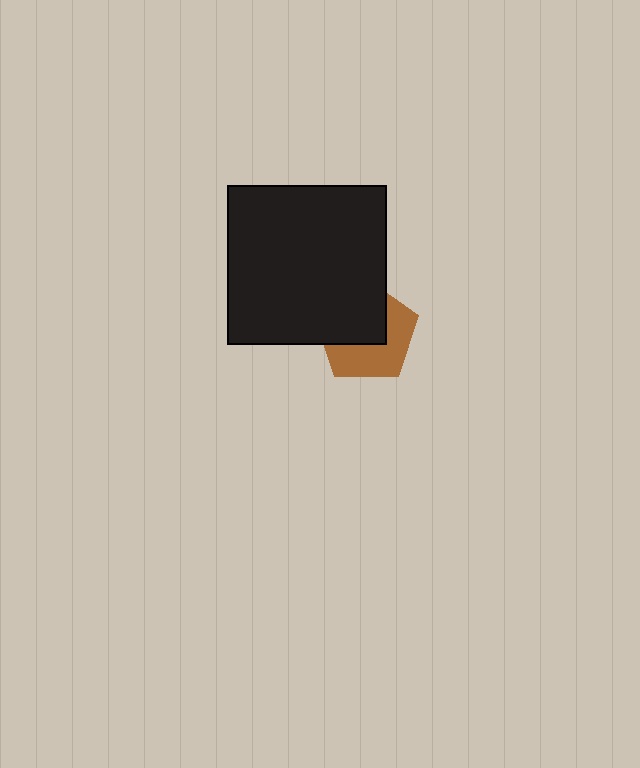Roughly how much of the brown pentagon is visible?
About half of it is visible (roughly 49%).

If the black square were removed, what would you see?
You would see the complete brown pentagon.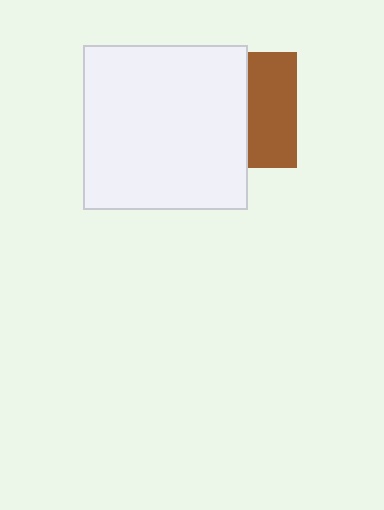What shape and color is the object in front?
The object in front is a white square.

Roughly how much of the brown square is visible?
A small part of it is visible (roughly 43%).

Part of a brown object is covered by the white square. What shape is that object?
It is a square.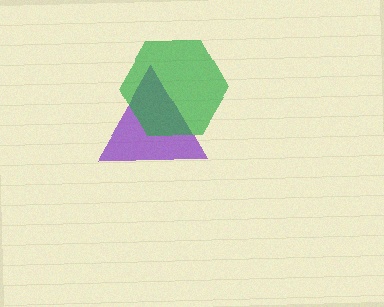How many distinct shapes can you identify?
There are 2 distinct shapes: a purple triangle, a green hexagon.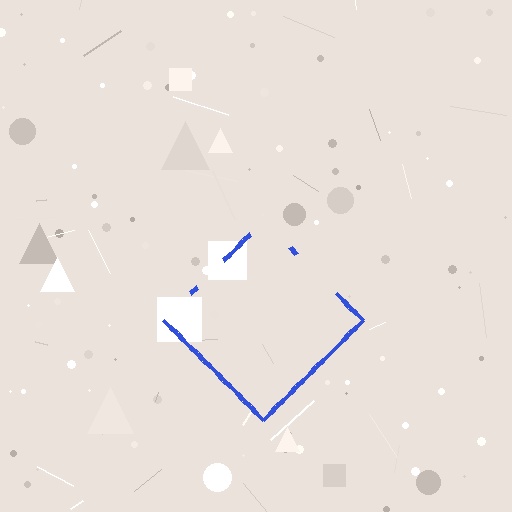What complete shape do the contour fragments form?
The contour fragments form a diamond.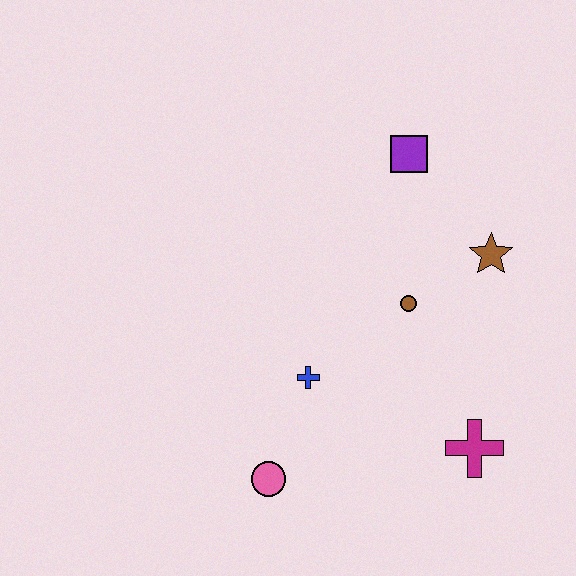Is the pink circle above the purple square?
No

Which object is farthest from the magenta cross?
The purple square is farthest from the magenta cross.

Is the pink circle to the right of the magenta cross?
No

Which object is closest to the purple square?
The brown star is closest to the purple square.